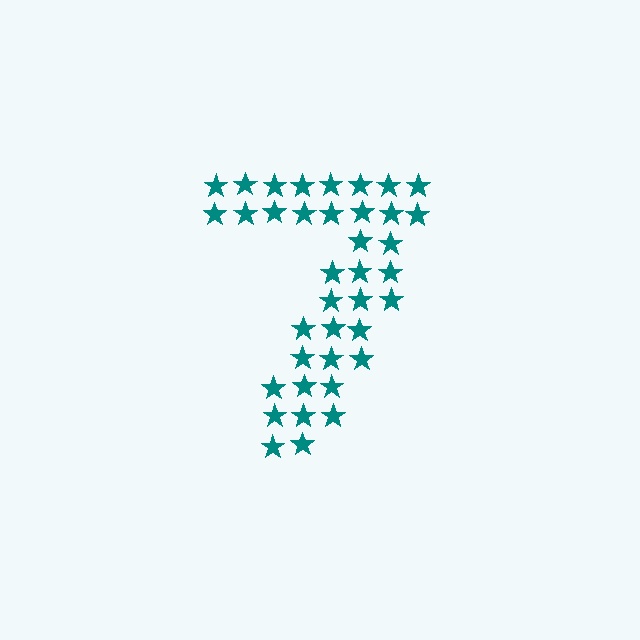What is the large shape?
The large shape is the digit 7.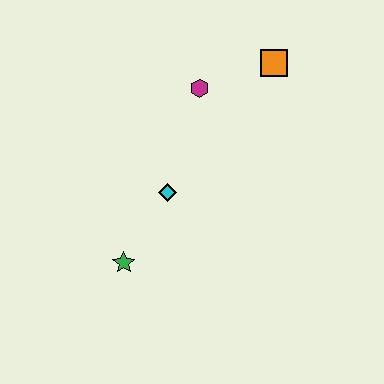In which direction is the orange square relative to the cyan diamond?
The orange square is above the cyan diamond.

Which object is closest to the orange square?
The magenta hexagon is closest to the orange square.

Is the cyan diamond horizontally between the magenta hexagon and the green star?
Yes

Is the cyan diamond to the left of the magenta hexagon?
Yes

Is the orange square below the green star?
No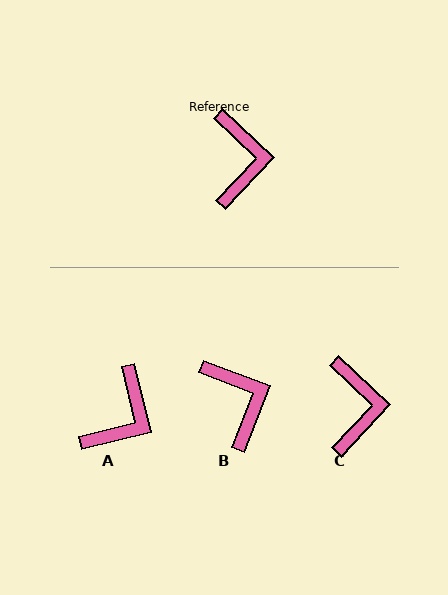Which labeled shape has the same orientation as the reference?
C.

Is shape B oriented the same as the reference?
No, it is off by about 22 degrees.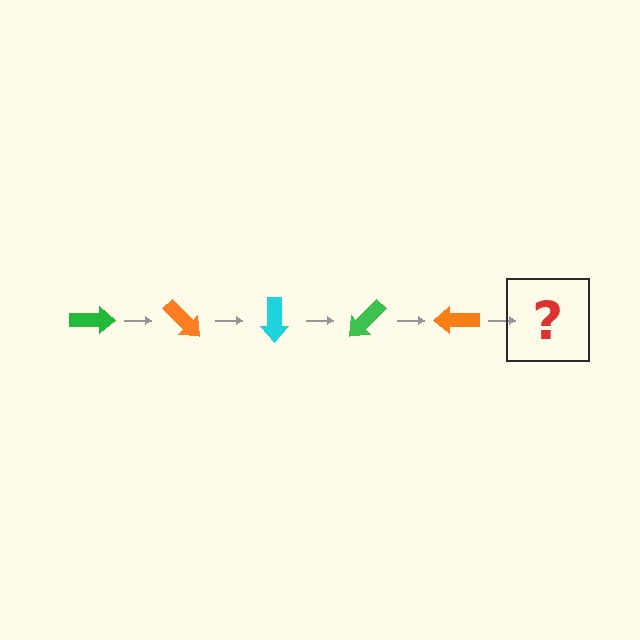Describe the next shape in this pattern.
It should be a cyan arrow, rotated 225 degrees from the start.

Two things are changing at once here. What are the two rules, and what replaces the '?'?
The two rules are that it rotates 45 degrees each step and the color cycles through green, orange, and cyan. The '?' should be a cyan arrow, rotated 225 degrees from the start.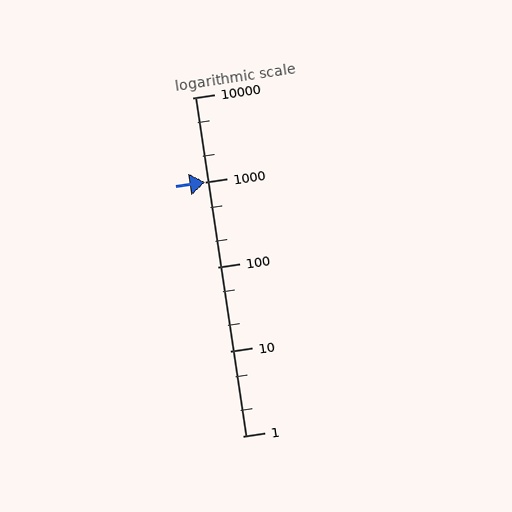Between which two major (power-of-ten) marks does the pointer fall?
The pointer is between 1000 and 10000.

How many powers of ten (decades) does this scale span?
The scale spans 4 decades, from 1 to 10000.